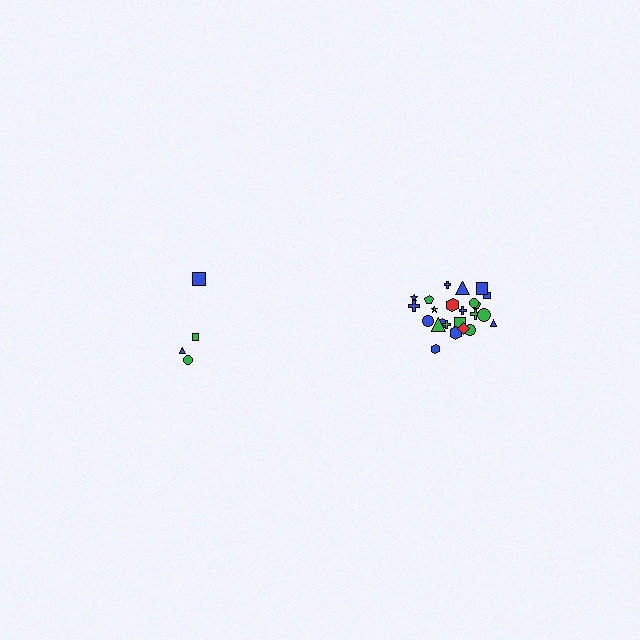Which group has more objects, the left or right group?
The right group.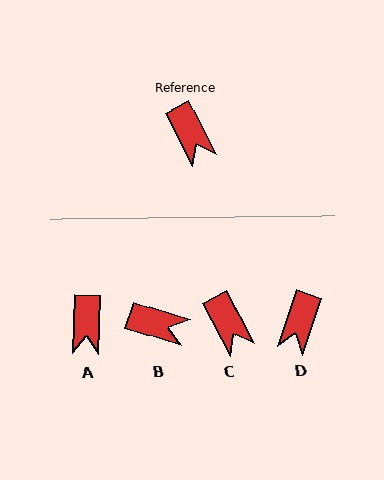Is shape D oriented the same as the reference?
No, it is off by about 46 degrees.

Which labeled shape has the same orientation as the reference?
C.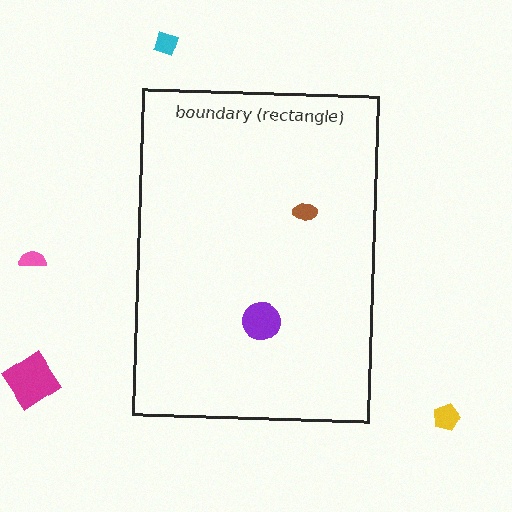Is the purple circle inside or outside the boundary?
Inside.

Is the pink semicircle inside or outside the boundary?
Outside.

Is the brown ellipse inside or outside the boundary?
Inside.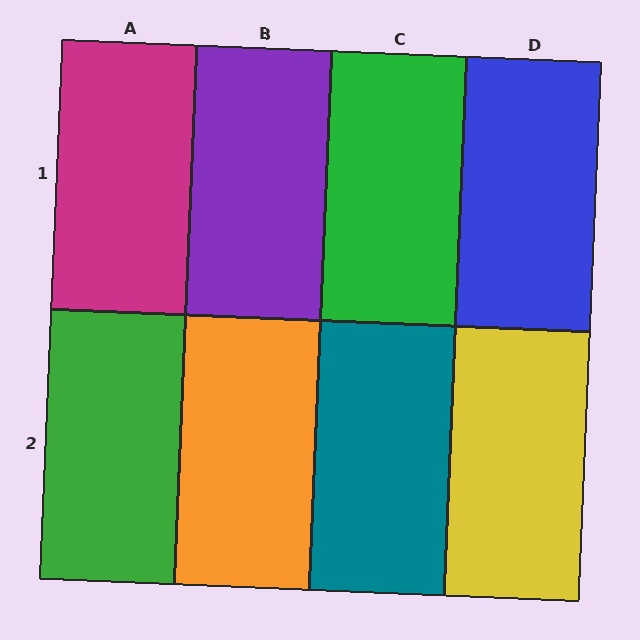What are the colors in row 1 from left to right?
Magenta, purple, green, blue.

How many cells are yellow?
1 cell is yellow.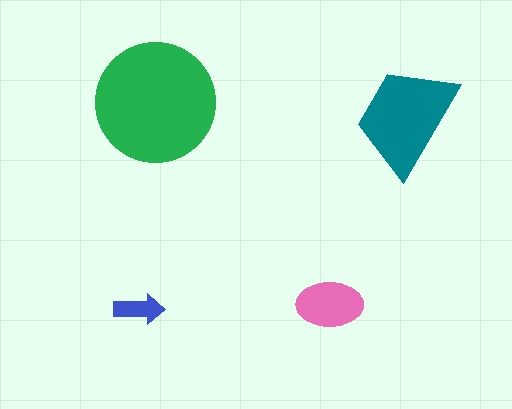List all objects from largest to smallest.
The green circle, the teal trapezoid, the pink ellipse, the blue arrow.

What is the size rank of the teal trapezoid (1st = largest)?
2nd.